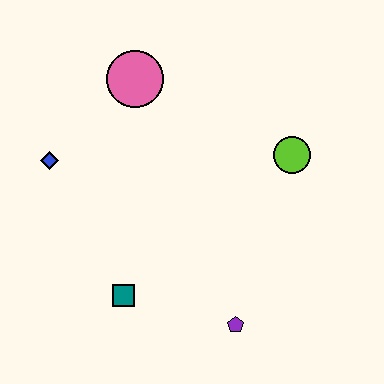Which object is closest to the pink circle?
The blue diamond is closest to the pink circle.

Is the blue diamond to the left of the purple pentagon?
Yes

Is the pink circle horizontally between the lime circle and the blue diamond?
Yes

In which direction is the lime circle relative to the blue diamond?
The lime circle is to the right of the blue diamond.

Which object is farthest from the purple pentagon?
The pink circle is farthest from the purple pentagon.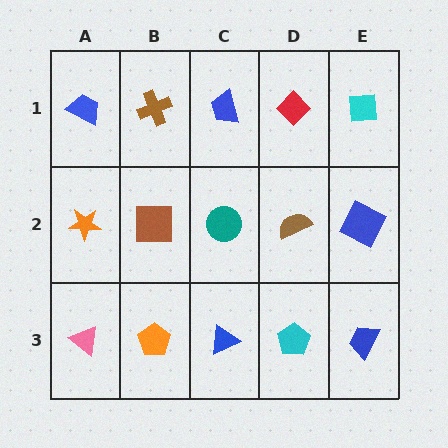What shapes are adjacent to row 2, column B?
A brown cross (row 1, column B), an orange pentagon (row 3, column B), an orange star (row 2, column A), a teal circle (row 2, column C).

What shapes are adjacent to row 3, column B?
A brown square (row 2, column B), a pink triangle (row 3, column A), a blue triangle (row 3, column C).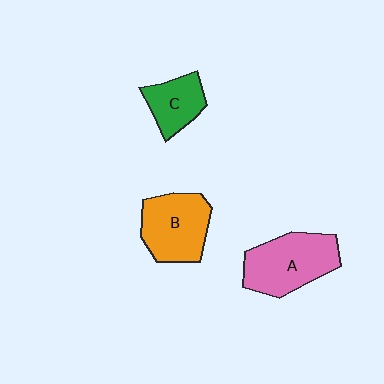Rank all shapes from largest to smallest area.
From largest to smallest: A (pink), B (orange), C (green).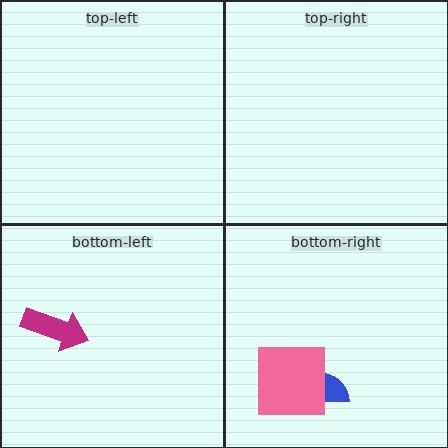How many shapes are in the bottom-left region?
1.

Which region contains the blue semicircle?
The bottom-right region.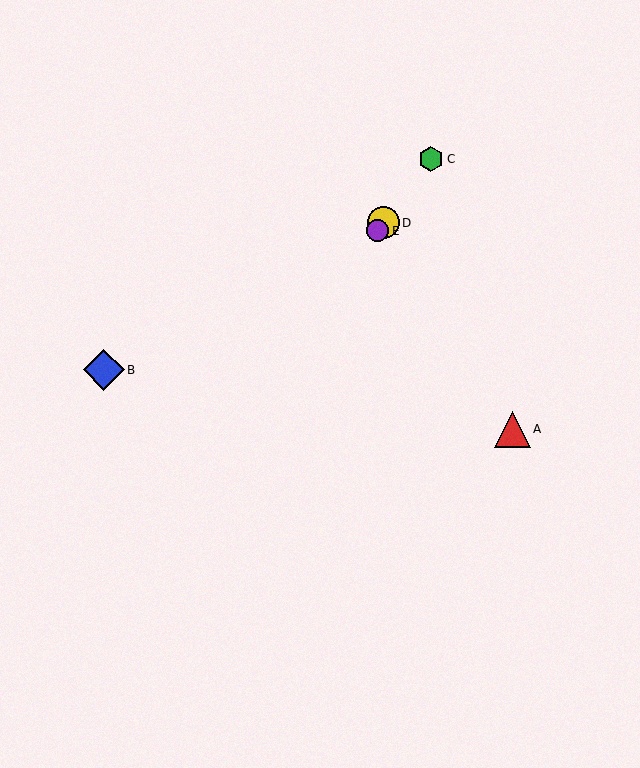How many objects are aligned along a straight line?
3 objects (C, D, E) are aligned along a straight line.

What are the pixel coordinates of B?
Object B is at (104, 370).